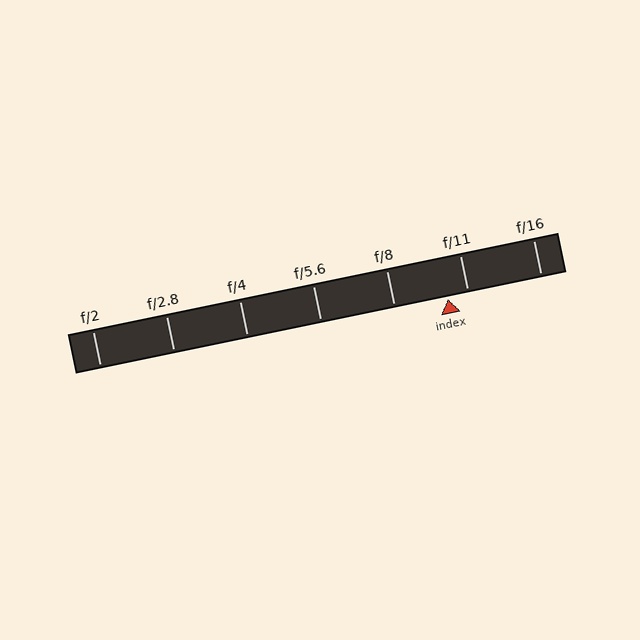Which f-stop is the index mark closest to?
The index mark is closest to f/11.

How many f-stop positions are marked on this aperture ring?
There are 7 f-stop positions marked.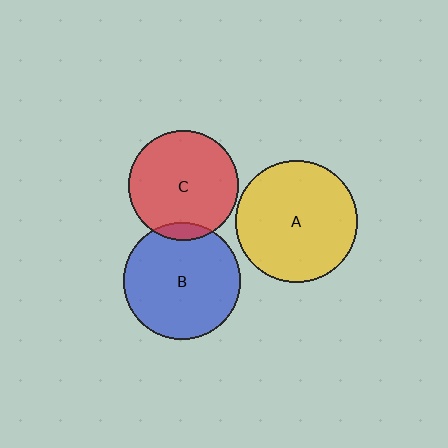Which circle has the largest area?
Circle A (yellow).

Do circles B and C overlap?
Yes.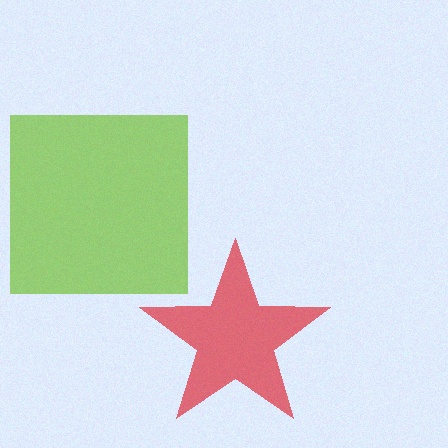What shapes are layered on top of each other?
The layered shapes are: a lime square, a red star.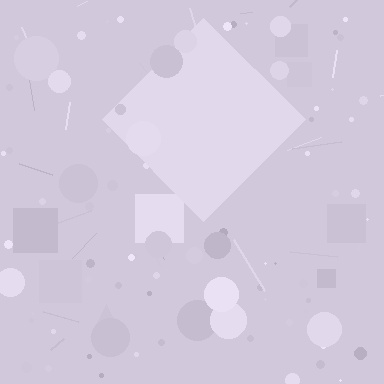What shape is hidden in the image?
A diamond is hidden in the image.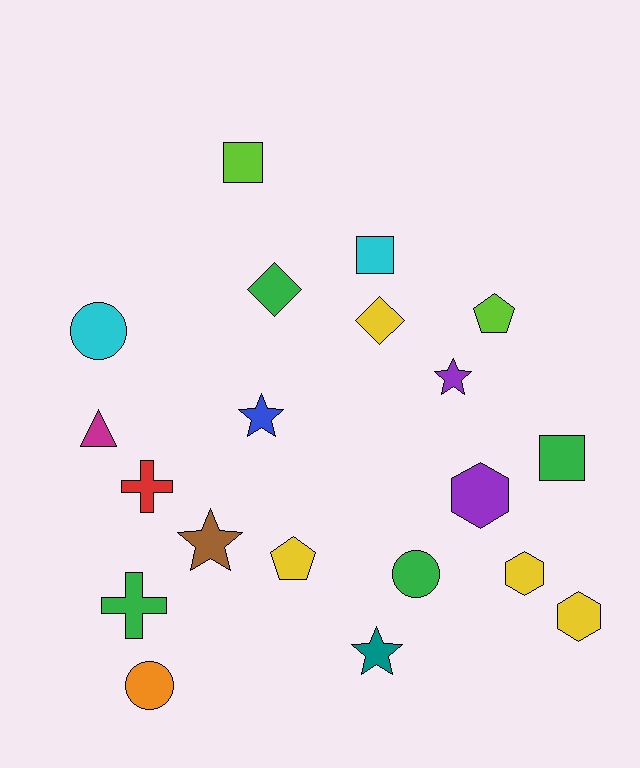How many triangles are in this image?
There is 1 triangle.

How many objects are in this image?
There are 20 objects.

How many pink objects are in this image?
There are no pink objects.